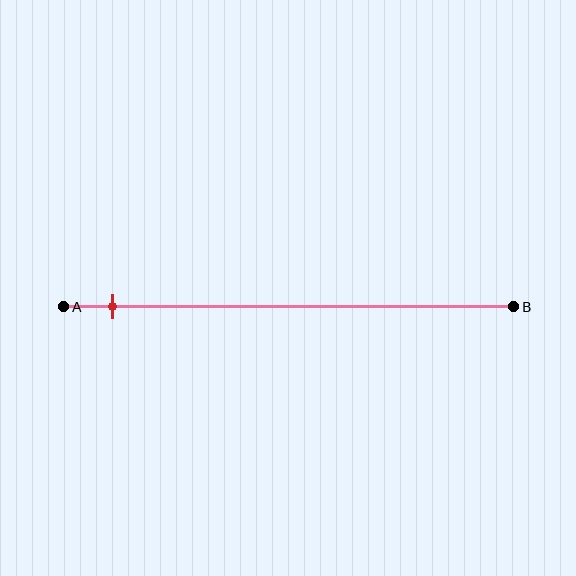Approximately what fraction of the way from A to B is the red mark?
The red mark is approximately 10% of the way from A to B.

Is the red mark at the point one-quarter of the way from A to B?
No, the mark is at about 10% from A, not at the 25% one-quarter point.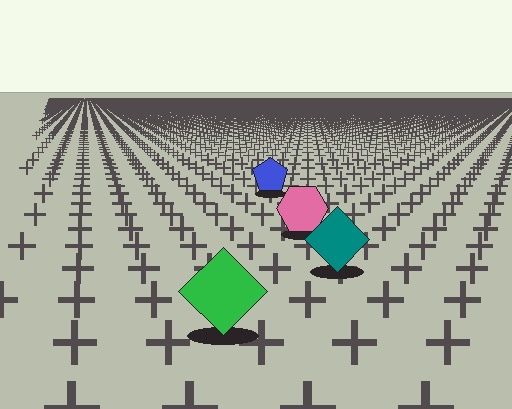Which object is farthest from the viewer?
The blue pentagon is farthest from the viewer. It appears smaller and the ground texture around it is denser.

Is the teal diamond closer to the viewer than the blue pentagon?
Yes. The teal diamond is closer — you can tell from the texture gradient: the ground texture is coarser near it.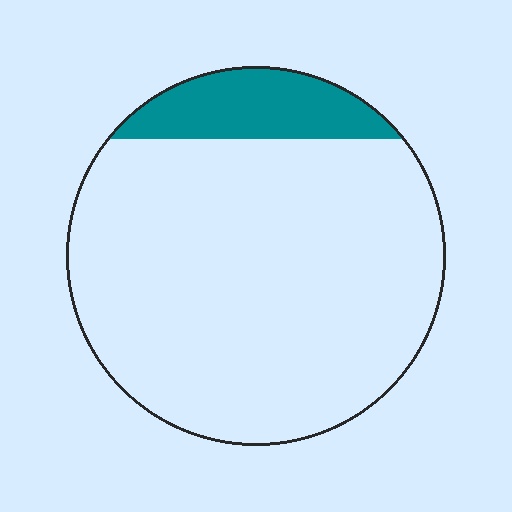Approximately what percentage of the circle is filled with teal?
Approximately 15%.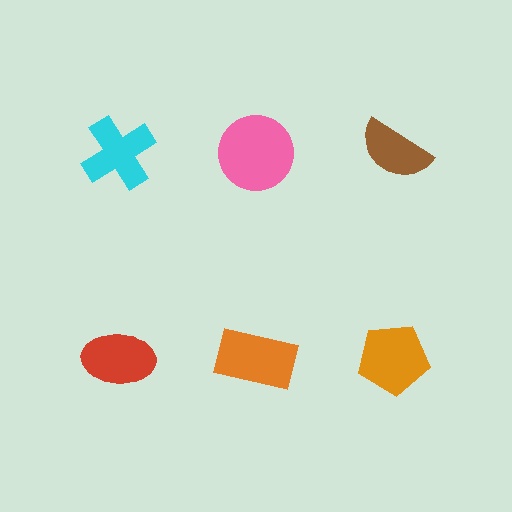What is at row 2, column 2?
An orange rectangle.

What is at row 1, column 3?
A brown semicircle.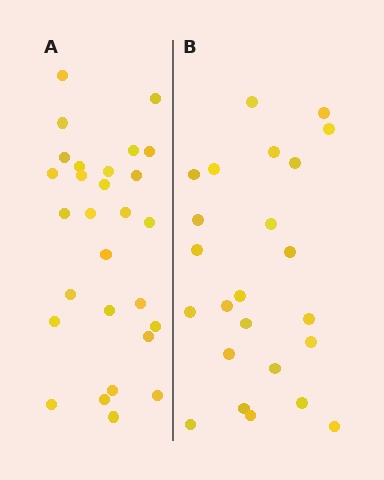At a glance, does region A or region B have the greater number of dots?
Region A (the left region) has more dots.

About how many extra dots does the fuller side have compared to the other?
Region A has about 4 more dots than region B.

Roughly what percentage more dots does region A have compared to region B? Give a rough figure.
About 15% more.